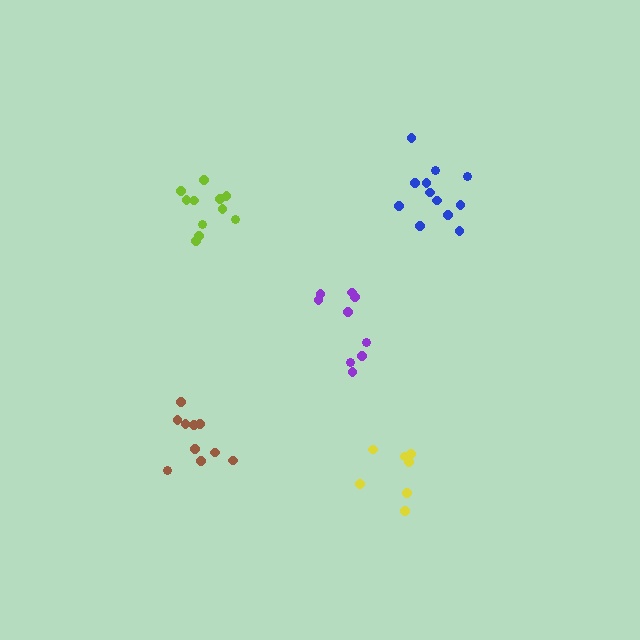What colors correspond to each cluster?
The clusters are colored: blue, purple, lime, brown, yellow.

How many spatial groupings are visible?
There are 5 spatial groupings.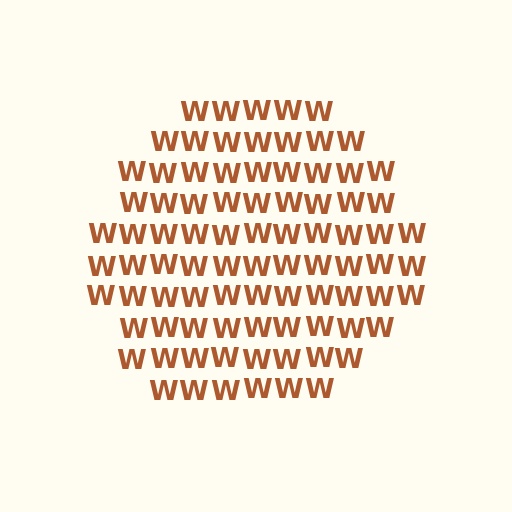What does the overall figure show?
The overall figure shows a circle.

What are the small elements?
The small elements are letter W's.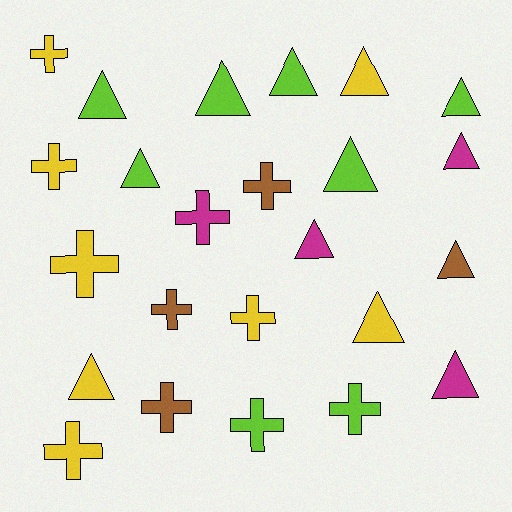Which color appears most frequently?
Lime, with 8 objects.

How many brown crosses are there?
There are 3 brown crosses.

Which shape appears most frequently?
Triangle, with 13 objects.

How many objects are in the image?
There are 24 objects.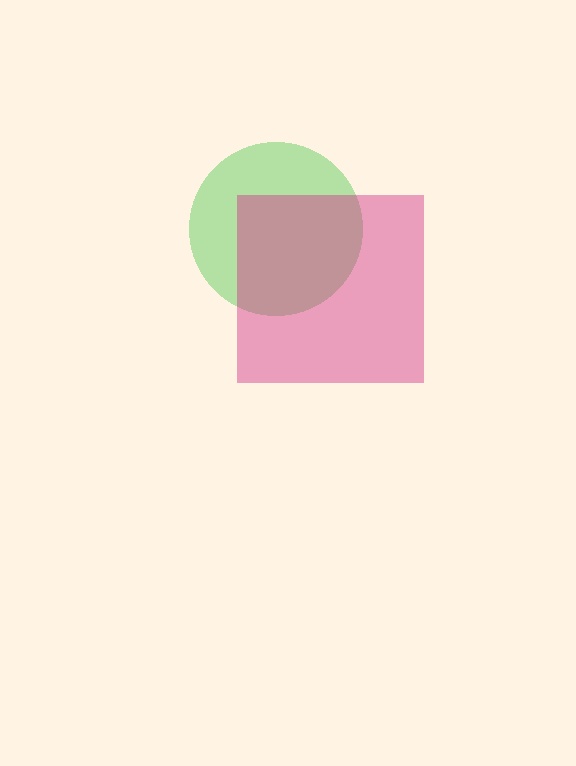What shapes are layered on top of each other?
The layered shapes are: a green circle, a magenta square.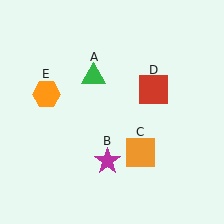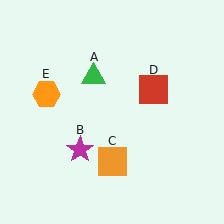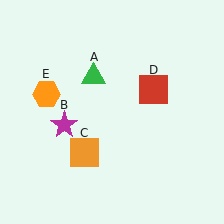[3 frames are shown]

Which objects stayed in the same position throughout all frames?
Green triangle (object A) and red square (object D) and orange hexagon (object E) remained stationary.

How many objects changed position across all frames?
2 objects changed position: magenta star (object B), orange square (object C).